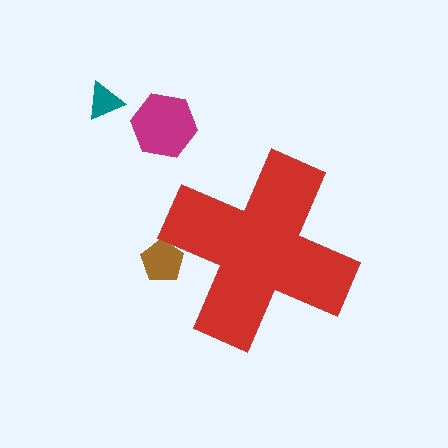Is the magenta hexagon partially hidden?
No, the magenta hexagon is fully visible.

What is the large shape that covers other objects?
A red cross.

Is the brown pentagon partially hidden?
Yes, the brown pentagon is partially hidden behind the red cross.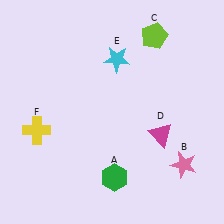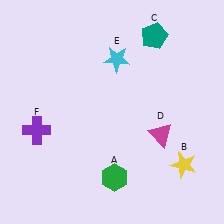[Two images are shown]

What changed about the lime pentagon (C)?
In Image 1, C is lime. In Image 2, it changed to teal.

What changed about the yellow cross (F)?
In Image 1, F is yellow. In Image 2, it changed to purple.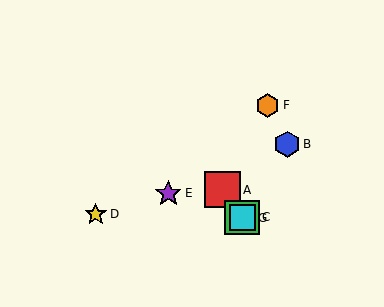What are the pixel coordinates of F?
Object F is at (268, 105).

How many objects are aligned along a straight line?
3 objects (A, C, G) are aligned along a straight line.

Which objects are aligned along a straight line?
Objects A, C, G are aligned along a straight line.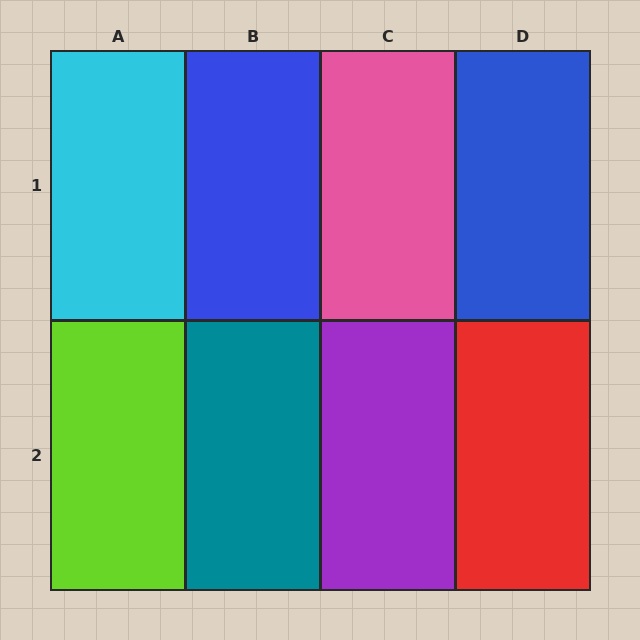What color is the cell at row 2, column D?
Red.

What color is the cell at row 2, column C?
Purple.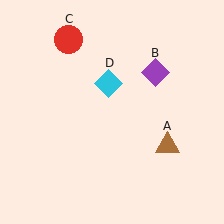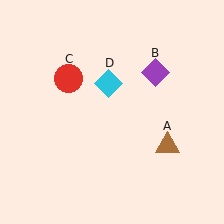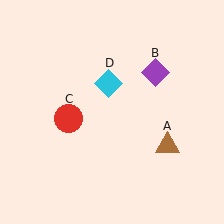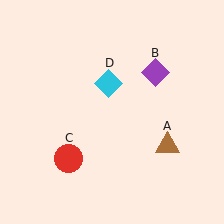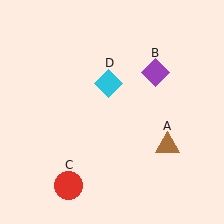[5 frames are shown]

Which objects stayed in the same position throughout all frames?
Brown triangle (object A) and purple diamond (object B) and cyan diamond (object D) remained stationary.